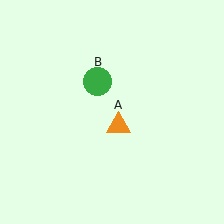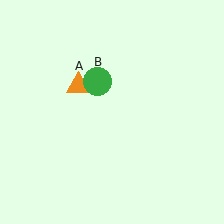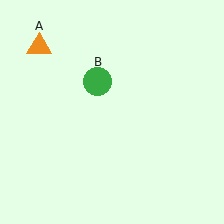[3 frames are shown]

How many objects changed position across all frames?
1 object changed position: orange triangle (object A).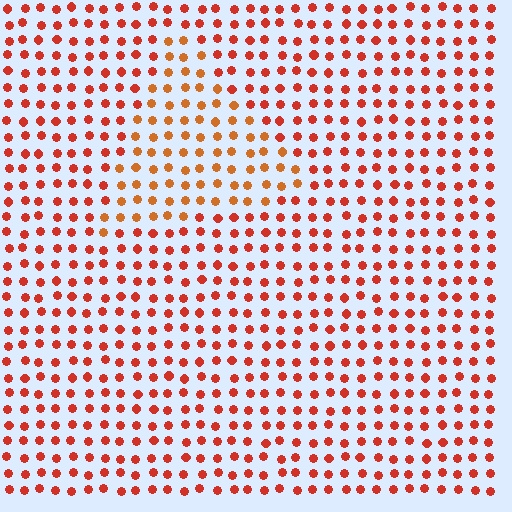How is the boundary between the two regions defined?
The boundary is defined purely by a slight shift in hue (about 22 degrees). Spacing, size, and orientation are identical on both sides.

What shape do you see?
I see a triangle.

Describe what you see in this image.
The image is filled with small red elements in a uniform arrangement. A triangle-shaped region is visible where the elements are tinted to a slightly different hue, forming a subtle color boundary.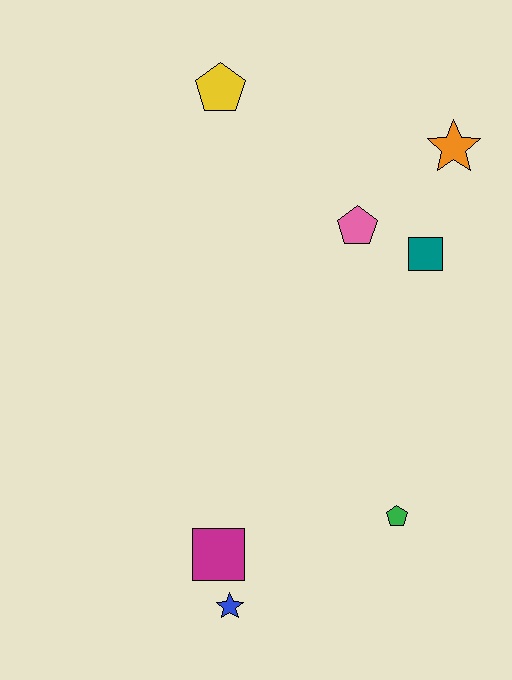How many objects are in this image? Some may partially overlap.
There are 7 objects.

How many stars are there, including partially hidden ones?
There are 2 stars.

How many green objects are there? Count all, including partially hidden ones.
There is 1 green object.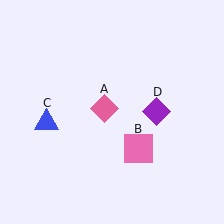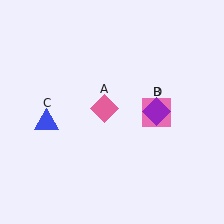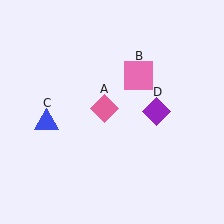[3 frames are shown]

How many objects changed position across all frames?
1 object changed position: pink square (object B).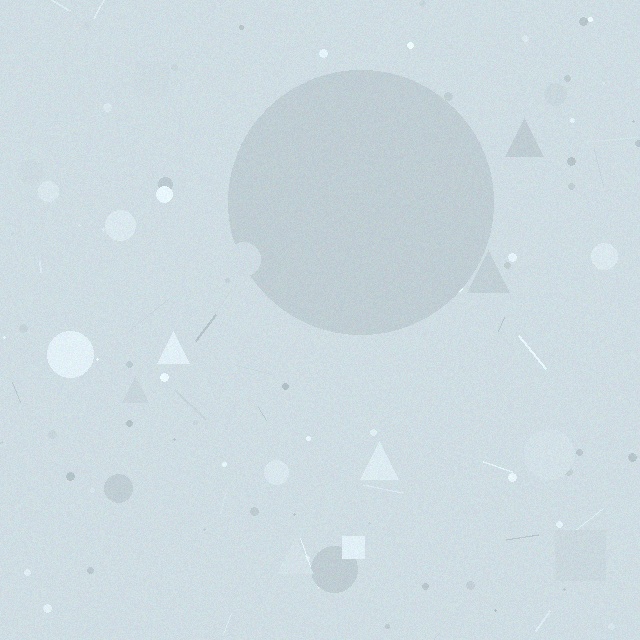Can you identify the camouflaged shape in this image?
The camouflaged shape is a circle.